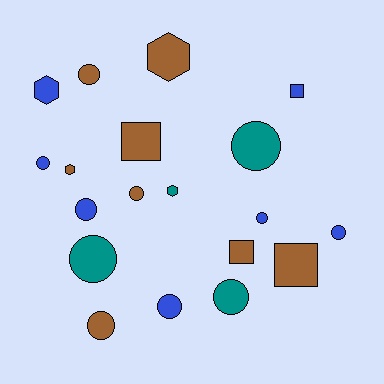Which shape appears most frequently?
Circle, with 11 objects.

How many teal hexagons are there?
There is 1 teal hexagon.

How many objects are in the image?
There are 19 objects.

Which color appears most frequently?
Brown, with 8 objects.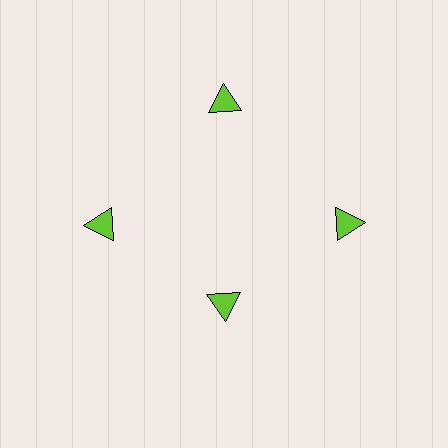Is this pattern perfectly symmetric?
No. The 4 lime triangles are arranged in a ring, but one element near the 6 o'clock position is pulled inward toward the center, breaking the 4-fold rotational symmetry.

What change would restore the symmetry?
The symmetry would be restored by moving it outward, back onto the ring so that all 4 triangles sit at equal angles and equal distance from the center.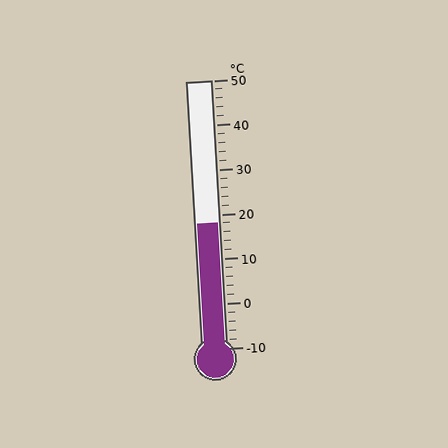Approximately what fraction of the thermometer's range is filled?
The thermometer is filled to approximately 45% of its range.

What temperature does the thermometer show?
The thermometer shows approximately 18°C.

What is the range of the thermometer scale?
The thermometer scale ranges from -10°C to 50°C.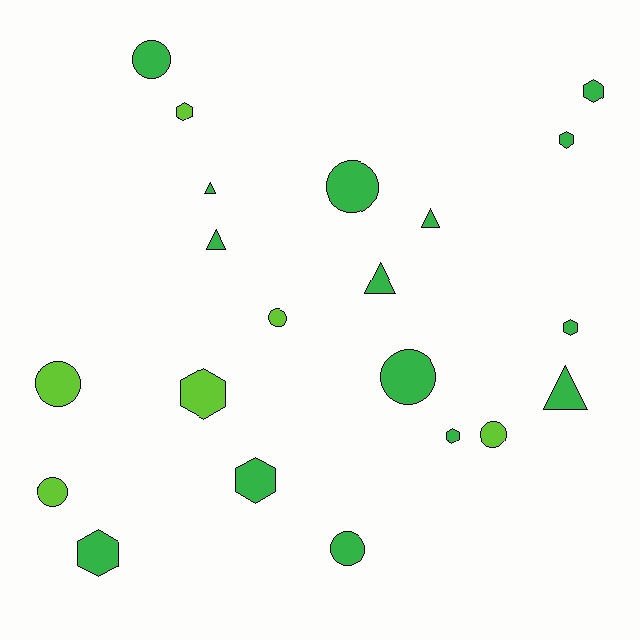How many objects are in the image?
There are 21 objects.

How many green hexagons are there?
There are 6 green hexagons.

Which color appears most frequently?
Green, with 15 objects.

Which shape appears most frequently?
Hexagon, with 8 objects.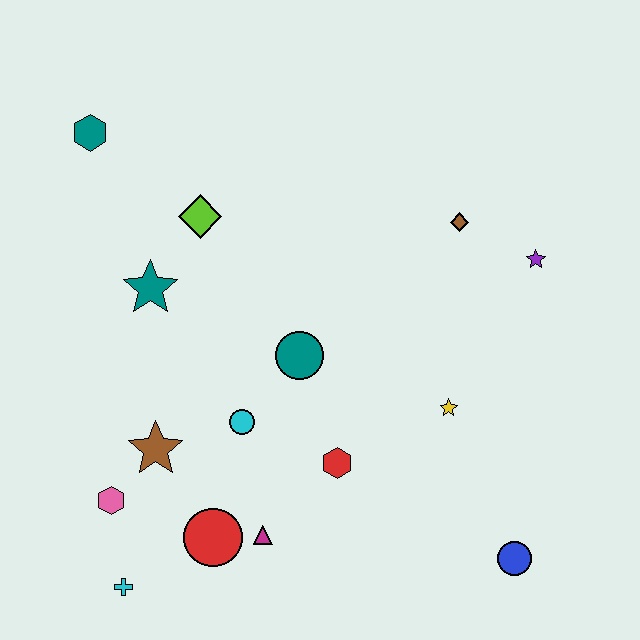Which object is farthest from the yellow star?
The teal hexagon is farthest from the yellow star.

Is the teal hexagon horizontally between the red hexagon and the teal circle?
No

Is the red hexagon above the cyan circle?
No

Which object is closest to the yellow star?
The red hexagon is closest to the yellow star.